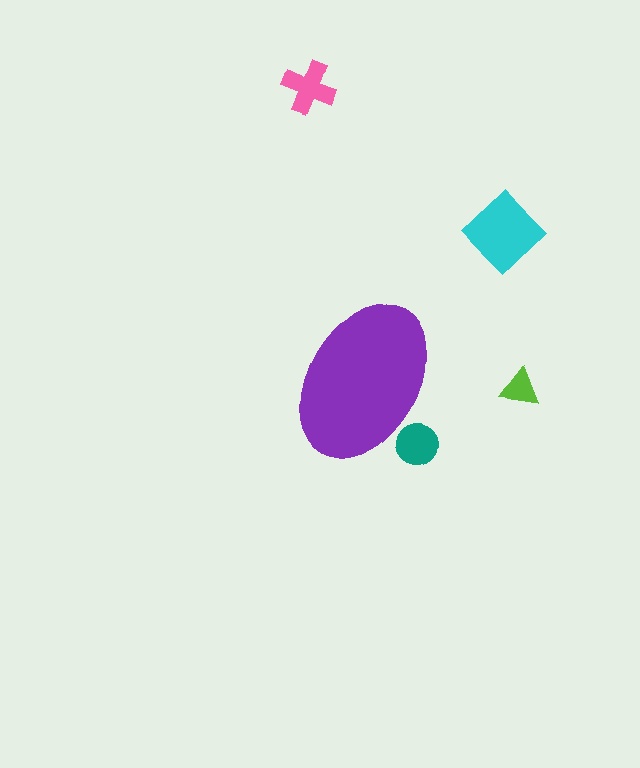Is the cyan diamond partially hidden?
No, the cyan diamond is fully visible.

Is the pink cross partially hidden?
No, the pink cross is fully visible.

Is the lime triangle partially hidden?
No, the lime triangle is fully visible.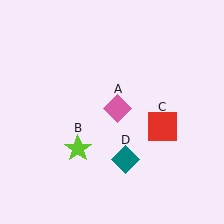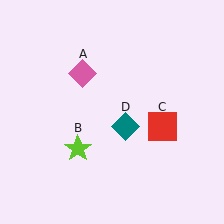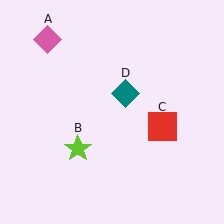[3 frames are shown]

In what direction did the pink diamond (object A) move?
The pink diamond (object A) moved up and to the left.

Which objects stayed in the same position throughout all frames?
Lime star (object B) and red square (object C) remained stationary.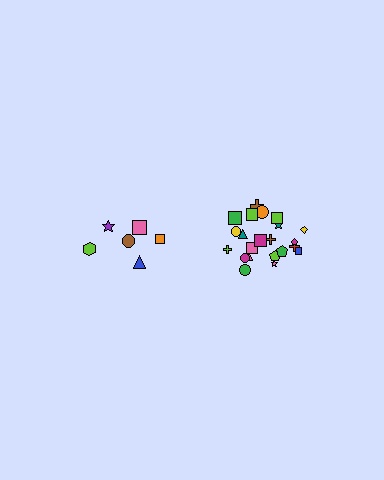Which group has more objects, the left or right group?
The right group.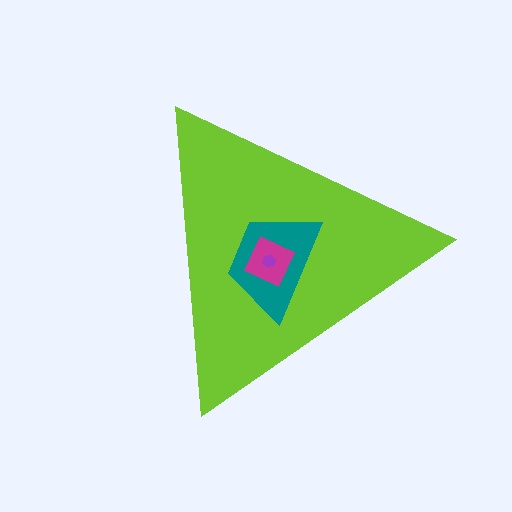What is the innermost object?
The purple hexagon.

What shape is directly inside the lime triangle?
The teal trapezoid.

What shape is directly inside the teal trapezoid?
The magenta diamond.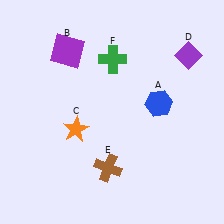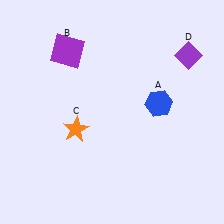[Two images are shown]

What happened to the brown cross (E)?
The brown cross (E) was removed in Image 2. It was in the bottom-left area of Image 1.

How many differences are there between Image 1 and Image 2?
There are 2 differences between the two images.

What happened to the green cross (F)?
The green cross (F) was removed in Image 2. It was in the top-right area of Image 1.